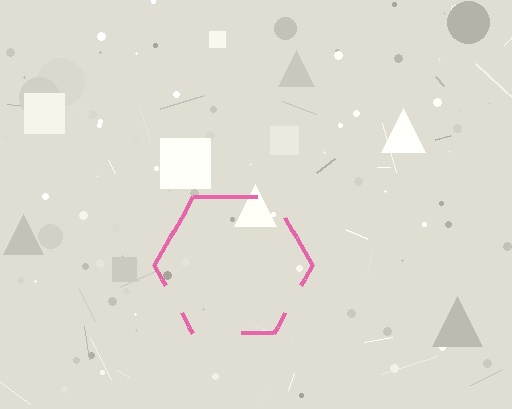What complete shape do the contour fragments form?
The contour fragments form a hexagon.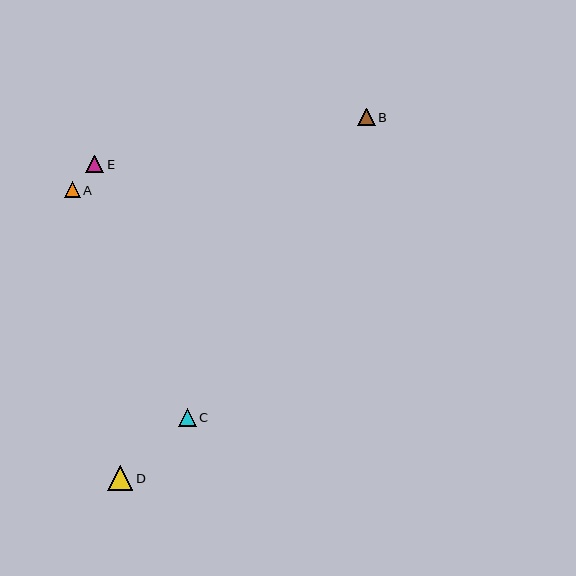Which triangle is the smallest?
Triangle A is the smallest with a size of approximately 16 pixels.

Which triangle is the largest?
Triangle D is the largest with a size of approximately 25 pixels.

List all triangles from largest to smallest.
From largest to smallest: D, C, E, B, A.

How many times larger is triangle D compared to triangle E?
Triangle D is approximately 1.4 times the size of triangle E.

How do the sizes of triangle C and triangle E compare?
Triangle C and triangle E are approximately the same size.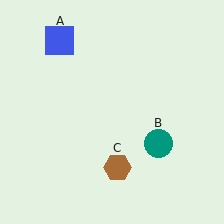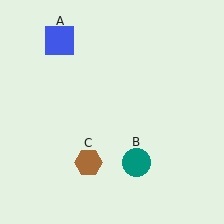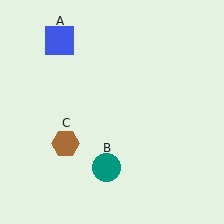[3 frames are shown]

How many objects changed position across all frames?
2 objects changed position: teal circle (object B), brown hexagon (object C).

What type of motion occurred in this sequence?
The teal circle (object B), brown hexagon (object C) rotated clockwise around the center of the scene.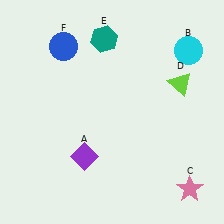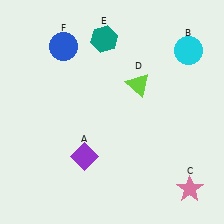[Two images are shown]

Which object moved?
The lime triangle (D) moved left.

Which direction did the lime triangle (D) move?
The lime triangle (D) moved left.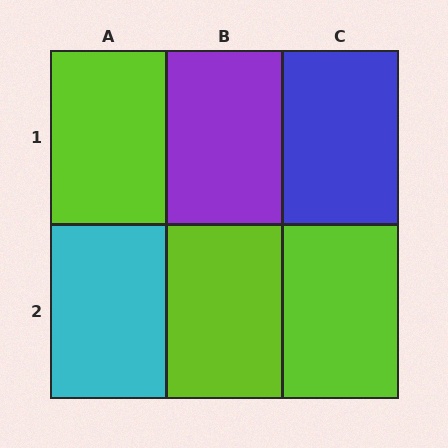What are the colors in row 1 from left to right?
Lime, purple, blue.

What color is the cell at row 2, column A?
Cyan.